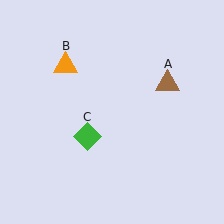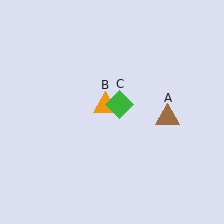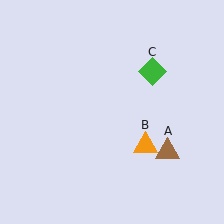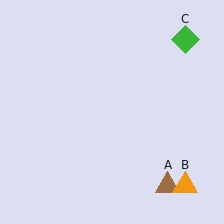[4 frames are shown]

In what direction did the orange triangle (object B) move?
The orange triangle (object B) moved down and to the right.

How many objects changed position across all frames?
3 objects changed position: brown triangle (object A), orange triangle (object B), green diamond (object C).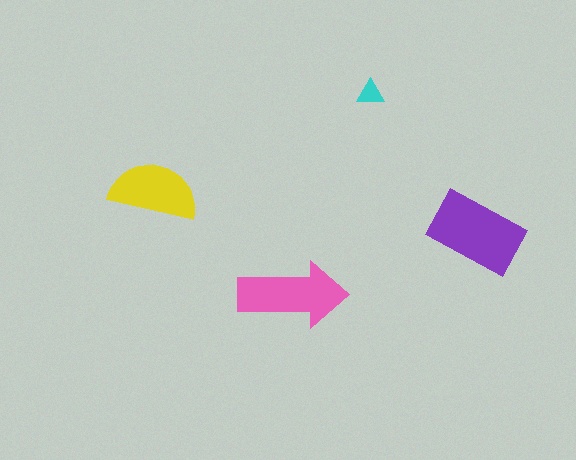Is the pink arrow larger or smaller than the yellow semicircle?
Larger.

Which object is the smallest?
The cyan triangle.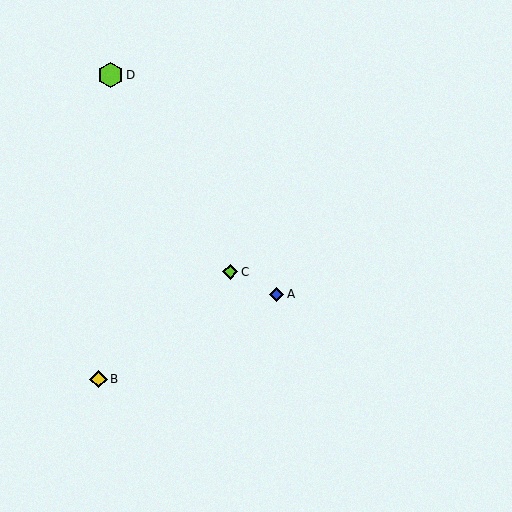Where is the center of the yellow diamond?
The center of the yellow diamond is at (99, 379).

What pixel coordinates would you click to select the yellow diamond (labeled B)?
Click at (99, 379) to select the yellow diamond B.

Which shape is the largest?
The lime hexagon (labeled D) is the largest.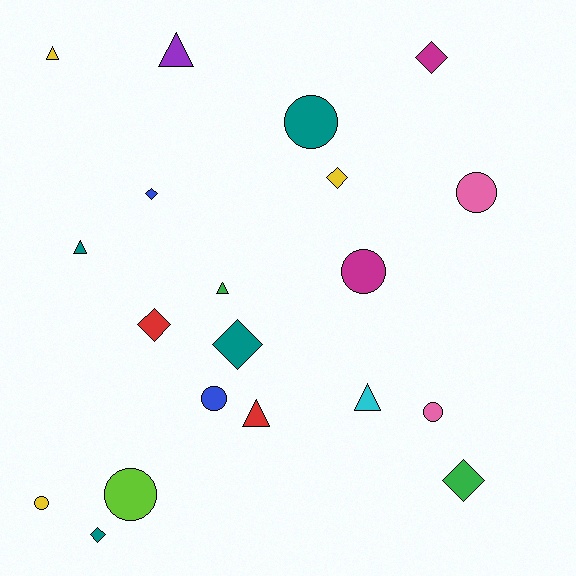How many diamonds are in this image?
There are 7 diamonds.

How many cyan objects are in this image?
There is 1 cyan object.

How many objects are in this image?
There are 20 objects.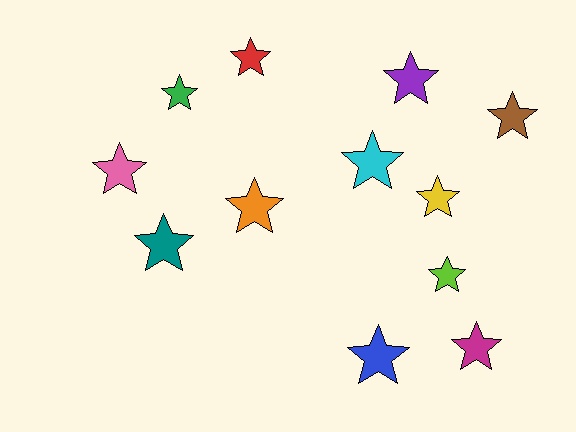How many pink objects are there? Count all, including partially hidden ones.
There is 1 pink object.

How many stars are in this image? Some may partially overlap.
There are 12 stars.